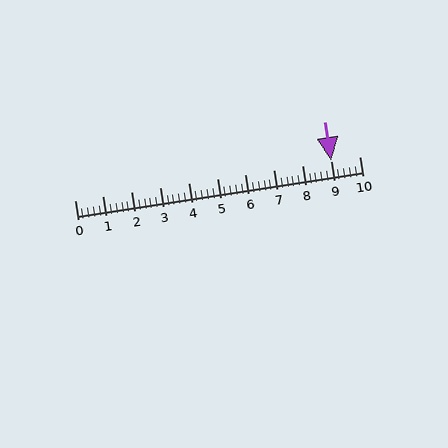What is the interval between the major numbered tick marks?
The major tick marks are spaced 1 units apart.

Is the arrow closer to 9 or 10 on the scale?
The arrow is closer to 9.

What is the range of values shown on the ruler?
The ruler shows values from 0 to 10.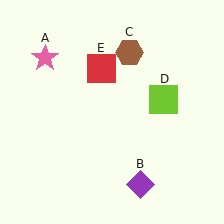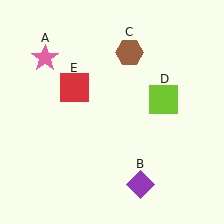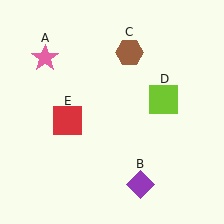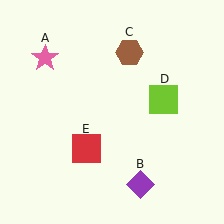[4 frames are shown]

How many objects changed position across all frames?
1 object changed position: red square (object E).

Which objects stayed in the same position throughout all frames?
Pink star (object A) and purple diamond (object B) and brown hexagon (object C) and lime square (object D) remained stationary.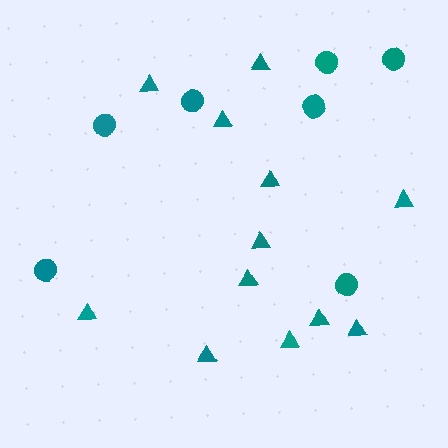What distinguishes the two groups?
There are 2 groups: one group of triangles (12) and one group of circles (7).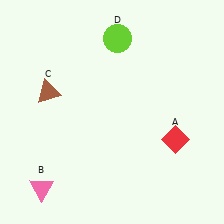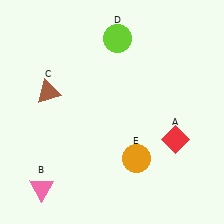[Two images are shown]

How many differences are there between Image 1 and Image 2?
There is 1 difference between the two images.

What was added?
An orange circle (E) was added in Image 2.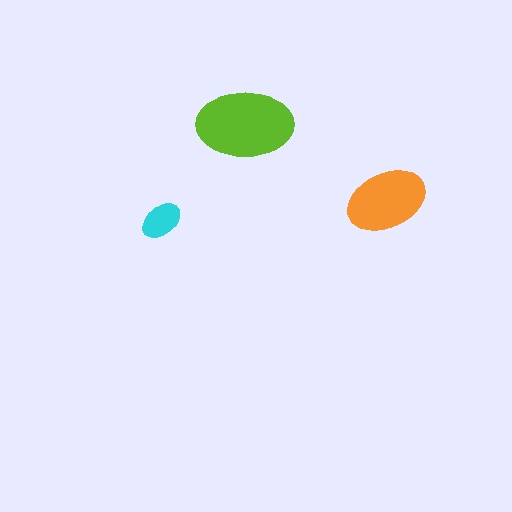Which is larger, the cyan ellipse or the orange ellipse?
The orange one.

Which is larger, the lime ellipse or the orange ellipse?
The lime one.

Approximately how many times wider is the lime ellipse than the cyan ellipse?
About 2.5 times wider.